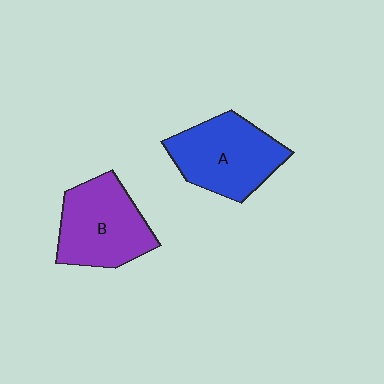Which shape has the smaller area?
Shape B (purple).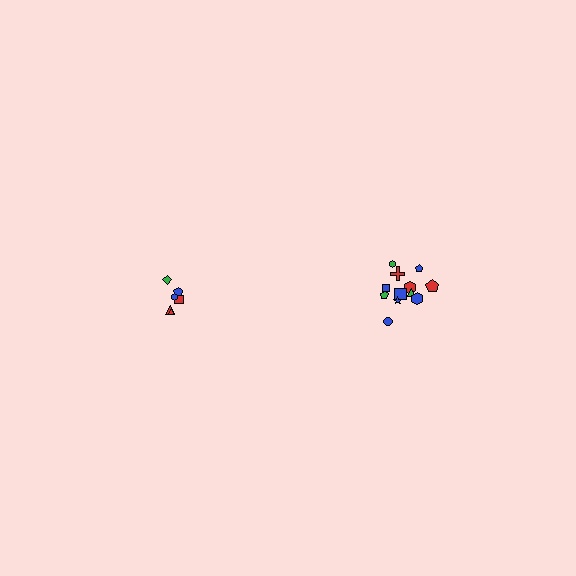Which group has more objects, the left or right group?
The right group.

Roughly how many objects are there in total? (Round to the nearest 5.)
Roughly 20 objects in total.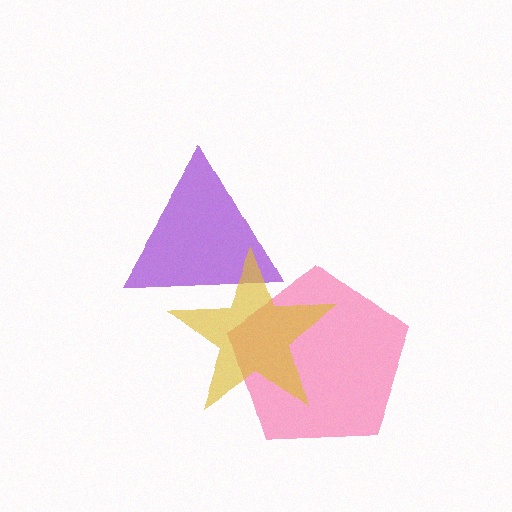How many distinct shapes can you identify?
There are 3 distinct shapes: a pink pentagon, a purple triangle, a yellow star.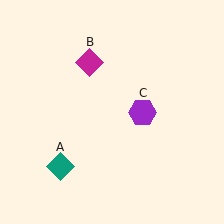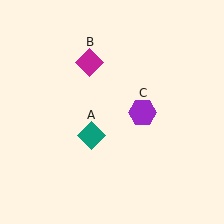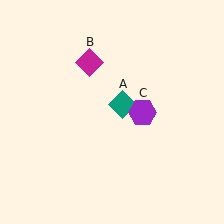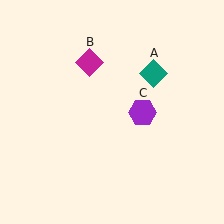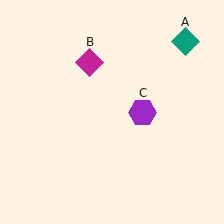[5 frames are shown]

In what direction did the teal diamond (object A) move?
The teal diamond (object A) moved up and to the right.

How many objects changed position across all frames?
1 object changed position: teal diamond (object A).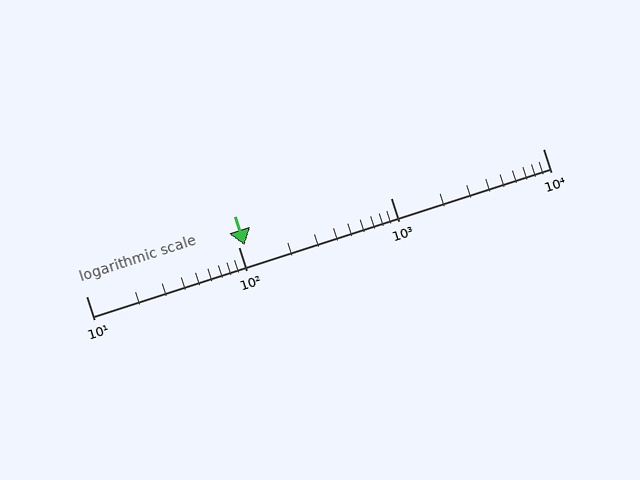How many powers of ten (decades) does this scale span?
The scale spans 3 decades, from 10 to 10000.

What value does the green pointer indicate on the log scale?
The pointer indicates approximately 110.